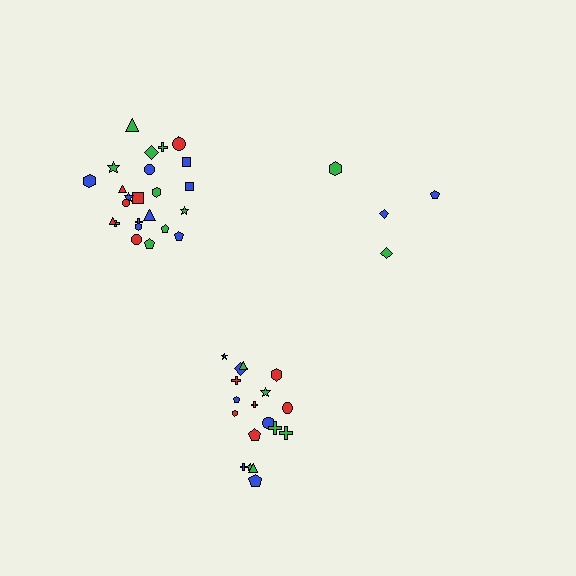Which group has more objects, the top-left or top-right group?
The top-left group.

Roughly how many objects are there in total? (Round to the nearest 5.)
Roughly 45 objects in total.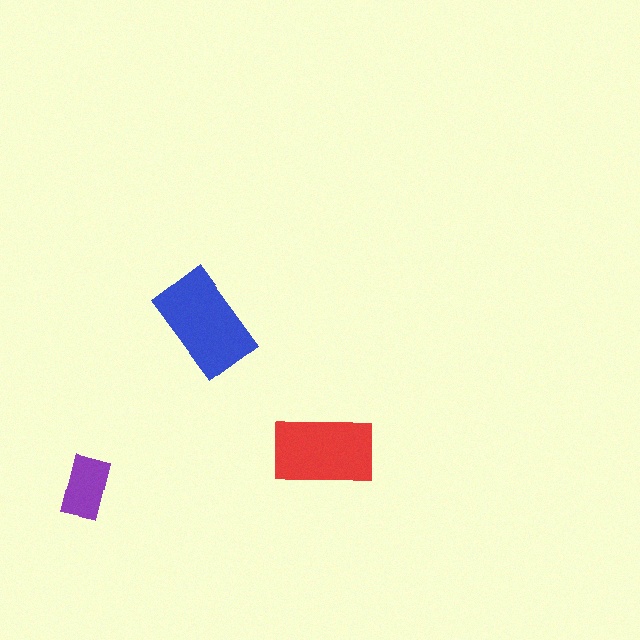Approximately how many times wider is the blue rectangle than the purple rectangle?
About 1.5 times wider.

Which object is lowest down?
The purple rectangle is bottommost.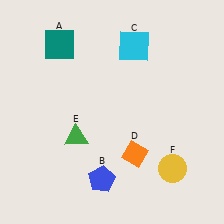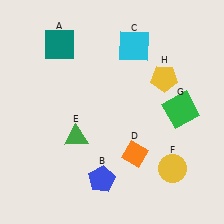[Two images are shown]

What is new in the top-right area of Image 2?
A green square (G) was added in the top-right area of Image 2.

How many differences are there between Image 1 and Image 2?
There are 2 differences between the two images.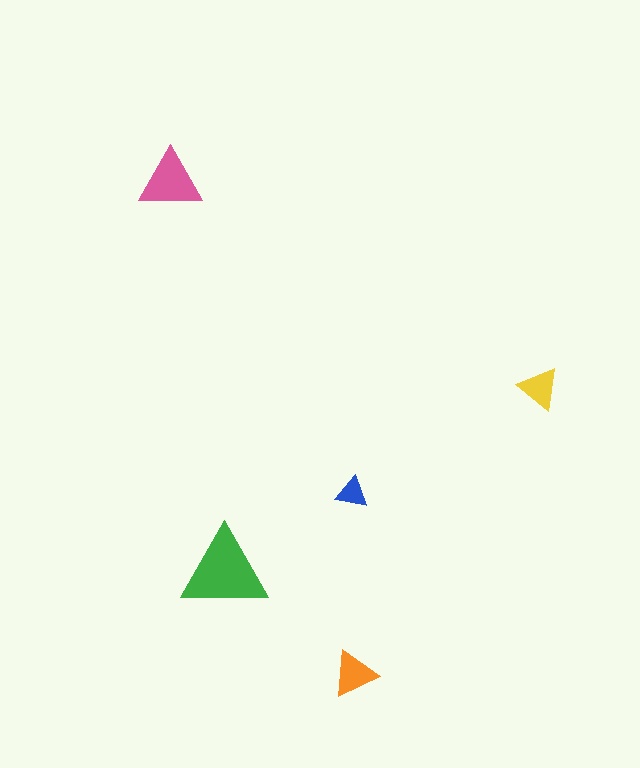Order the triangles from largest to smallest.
the green one, the pink one, the orange one, the yellow one, the blue one.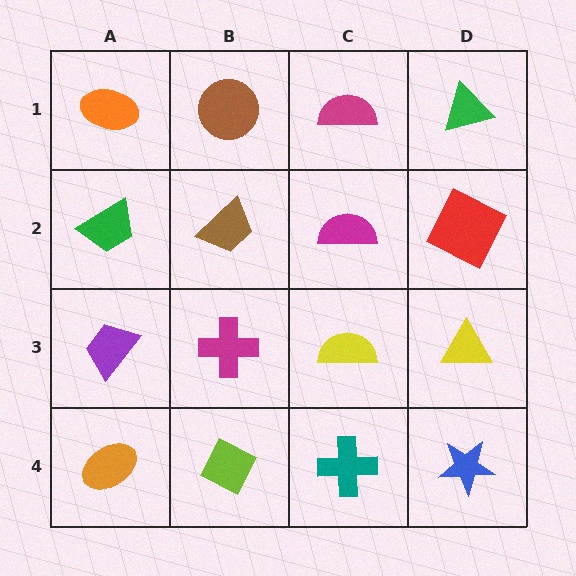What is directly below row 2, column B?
A magenta cross.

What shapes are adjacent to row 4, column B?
A magenta cross (row 3, column B), an orange ellipse (row 4, column A), a teal cross (row 4, column C).